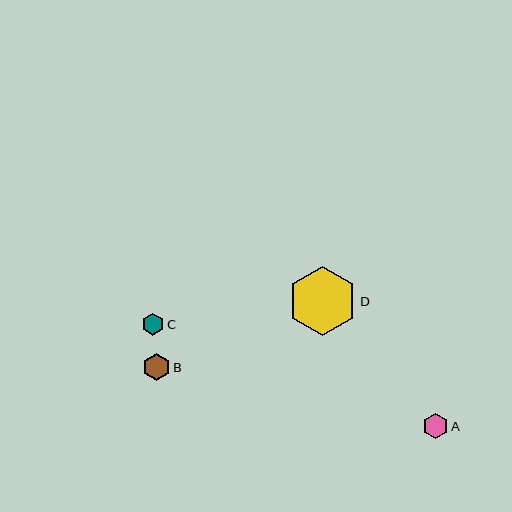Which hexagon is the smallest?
Hexagon C is the smallest with a size of approximately 22 pixels.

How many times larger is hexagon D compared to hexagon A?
Hexagon D is approximately 2.8 times the size of hexagon A.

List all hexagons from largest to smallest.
From largest to smallest: D, B, A, C.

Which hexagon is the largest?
Hexagon D is the largest with a size of approximately 70 pixels.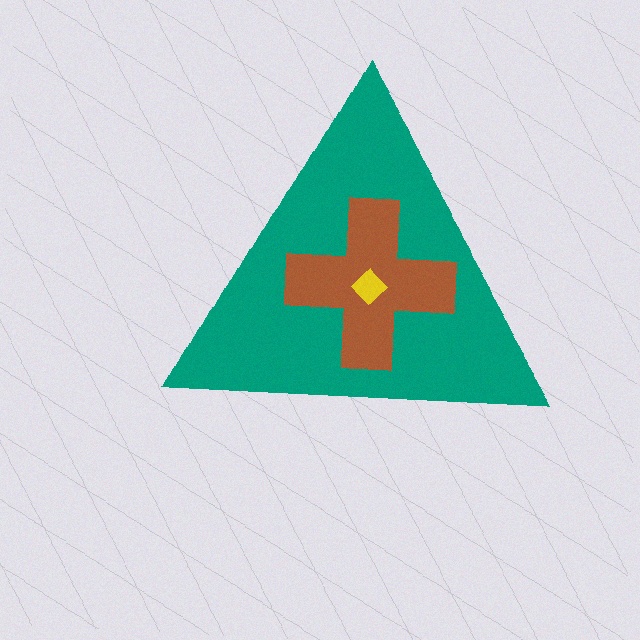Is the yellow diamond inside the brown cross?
Yes.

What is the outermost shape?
The teal triangle.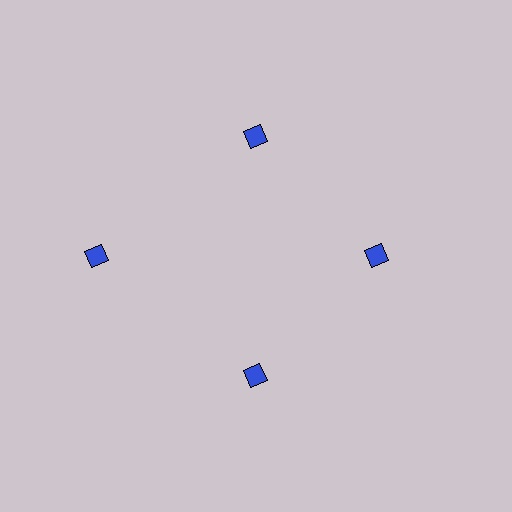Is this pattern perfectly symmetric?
No. The 4 blue diamonds are arranged in a ring, but one element near the 9 o'clock position is pushed outward from the center, breaking the 4-fold rotational symmetry.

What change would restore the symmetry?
The symmetry would be restored by moving it inward, back onto the ring so that all 4 diamonds sit at equal angles and equal distance from the center.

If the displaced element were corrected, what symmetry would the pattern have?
It would have 4-fold rotational symmetry — the pattern would map onto itself every 90 degrees.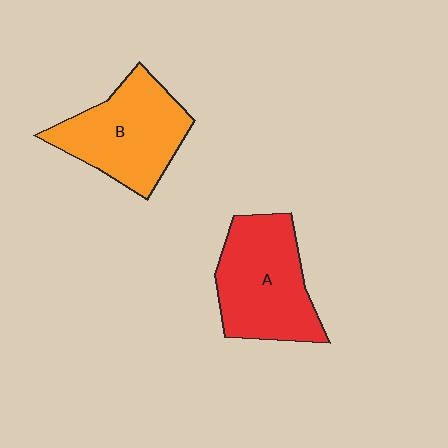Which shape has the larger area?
Shape A (red).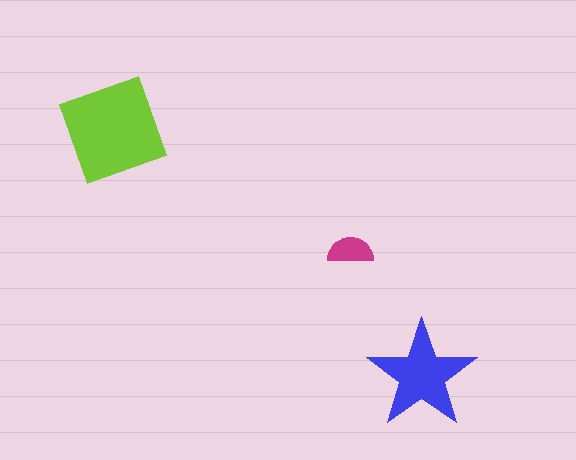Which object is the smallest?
The magenta semicircle.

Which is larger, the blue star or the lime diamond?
The lime diamond.